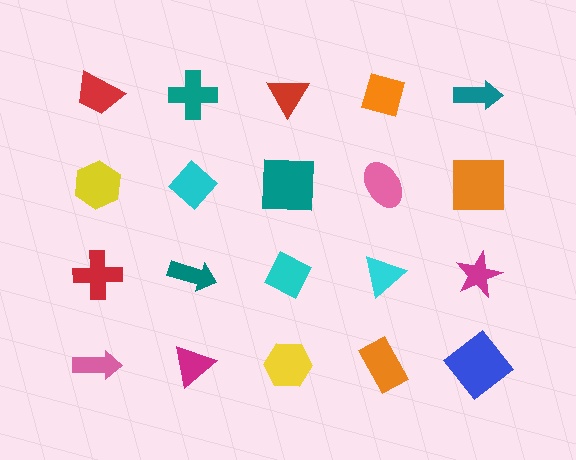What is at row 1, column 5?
A teal arrow.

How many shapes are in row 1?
5 shapes.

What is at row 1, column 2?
A teal cross.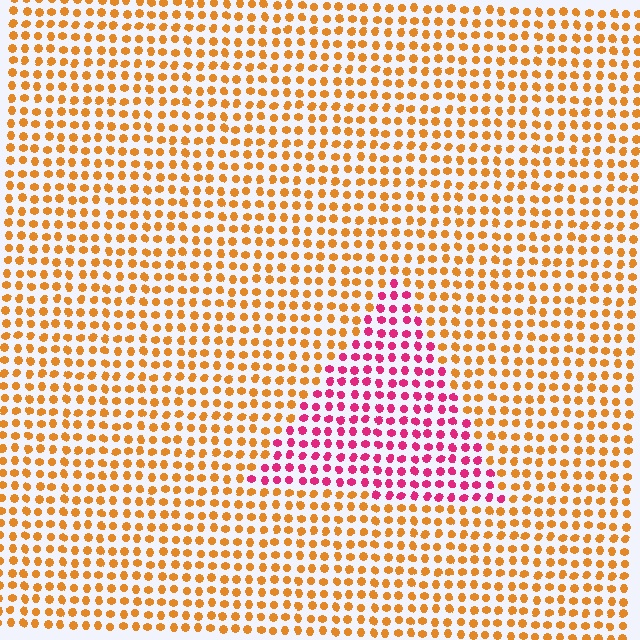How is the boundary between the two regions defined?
The boundary is defined purely by a slight shift in hue (about 60 degrees). Spacing, size, and orientation are identical on both sides.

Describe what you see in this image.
The image is filled with small orange elements in a uniform arrangement. A triangle-shaped region is visible where the elements are tinted to a slightly different hue, forming a subtle color boundary.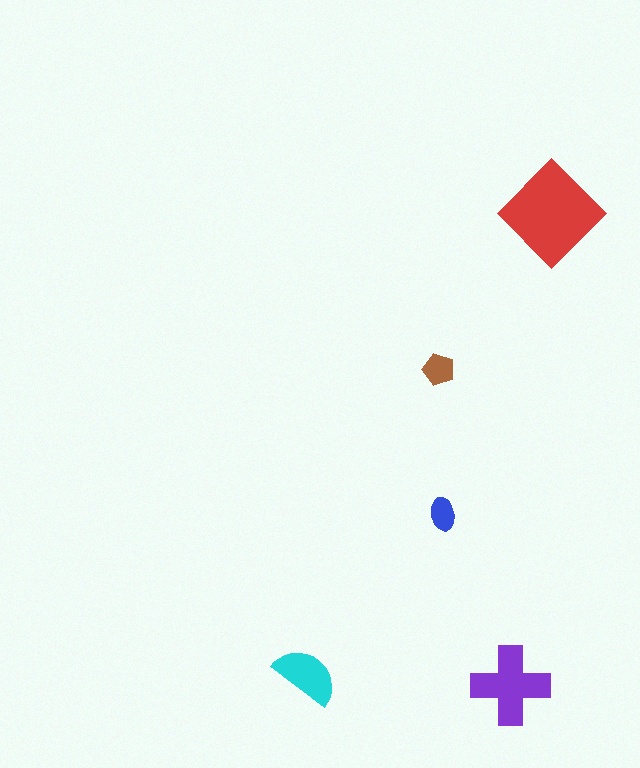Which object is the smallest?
The blue ellipse.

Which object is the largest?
The red diamond.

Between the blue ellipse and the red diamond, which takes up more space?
The red diamond.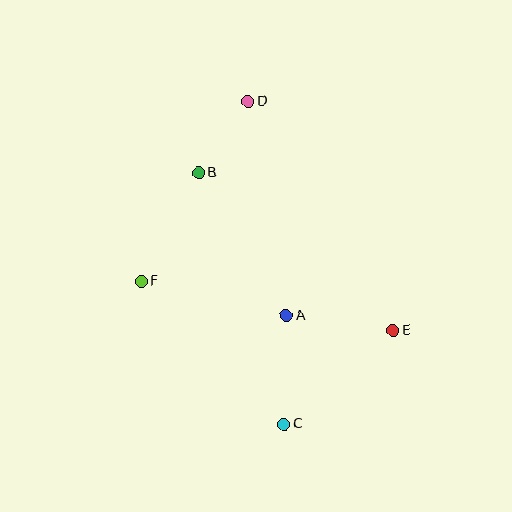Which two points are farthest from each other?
Points C and D are farthest from each other.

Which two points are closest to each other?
Points B and D are closest to each other.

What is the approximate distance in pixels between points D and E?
The distance between D and E is approximately 271 pixels.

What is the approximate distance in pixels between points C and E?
The distance between C and E is approximately 144 pixels.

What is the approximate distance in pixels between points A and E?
The distance between A and E is approximately 108 pixels.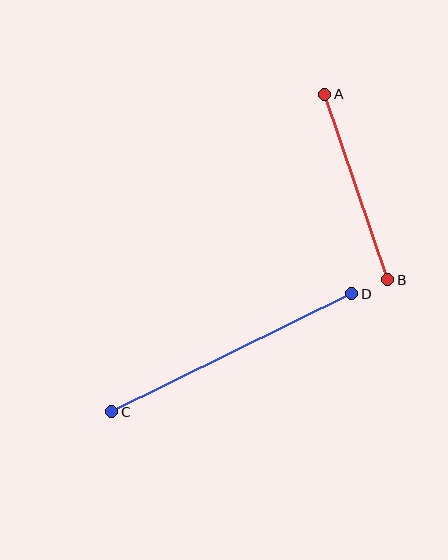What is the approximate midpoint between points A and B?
The midpoint is at approximately (356, 187) pixels.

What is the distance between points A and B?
The distance is approximately 196 pixels.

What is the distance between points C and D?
The distance is approximately 268 pixels.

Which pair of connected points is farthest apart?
Points C and D are farthest apart.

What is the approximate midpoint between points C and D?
The midpoint is at approximately (232, 353) pixels.